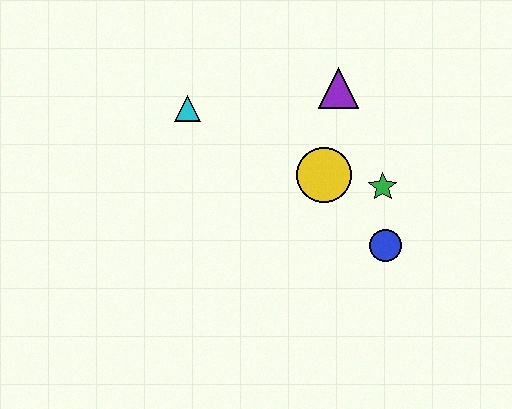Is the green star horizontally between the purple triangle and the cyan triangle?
No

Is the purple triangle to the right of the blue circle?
No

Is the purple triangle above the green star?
Yes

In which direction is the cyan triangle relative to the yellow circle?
The cyan triangle is to the left of the yellow circle.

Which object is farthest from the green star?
The cyan triangle is farthest from the green star.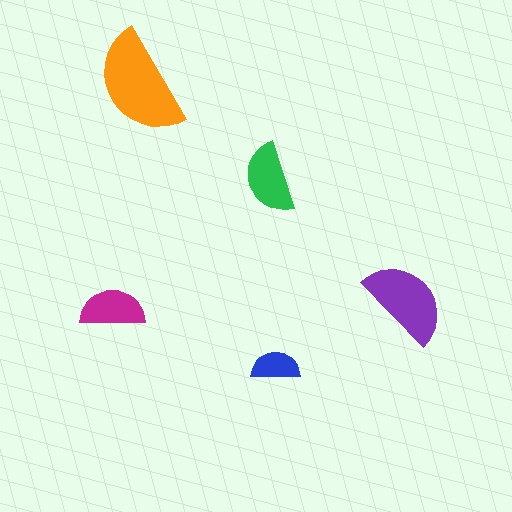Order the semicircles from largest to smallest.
the orange one, the purple one, the green one, the magenta one, the blue one.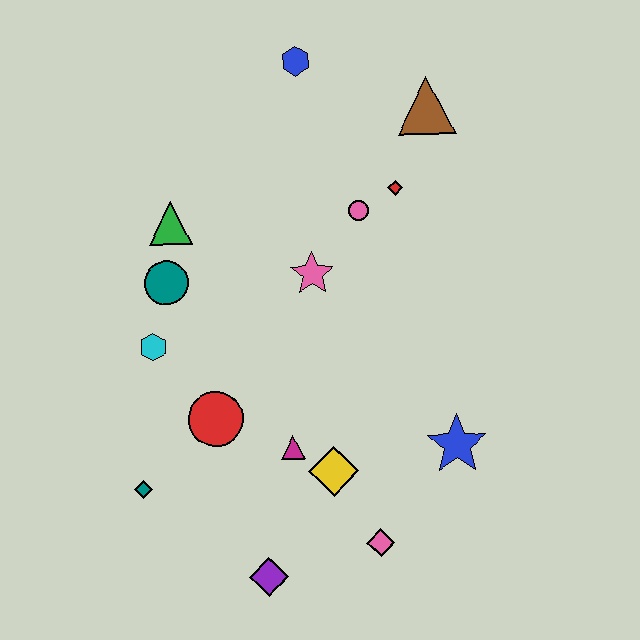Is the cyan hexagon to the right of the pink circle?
No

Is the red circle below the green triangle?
Yes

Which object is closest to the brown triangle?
The red diamond is closest to the brown triangle.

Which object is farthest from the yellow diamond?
The blue hexagon is farthest from the yellow diamond.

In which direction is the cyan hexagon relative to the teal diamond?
The cyan hexagon is above the teal diamond.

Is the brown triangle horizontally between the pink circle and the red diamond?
No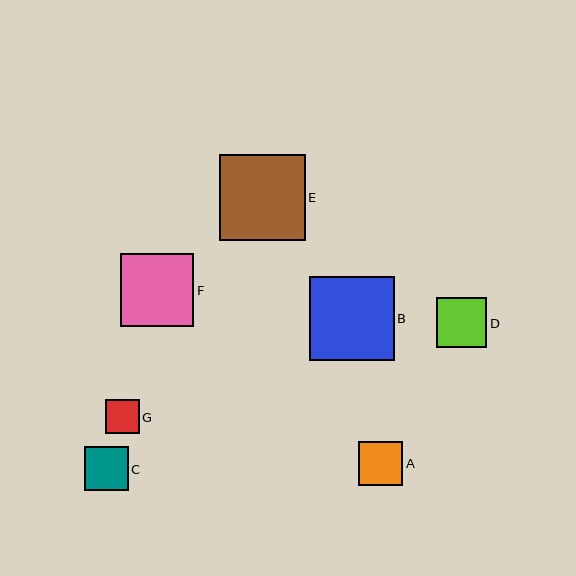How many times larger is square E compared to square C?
Square E is approximately 2.0 times the size of square C.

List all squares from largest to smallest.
From largest to smallest: E, B, F, D, A, C, G.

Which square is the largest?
Square E is the largest with a size of approximately 86 pixels.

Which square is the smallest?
Square G is the smallest with a size of approximately 33 pixels.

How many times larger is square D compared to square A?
Square D is approximately 1.1 times the size of square A.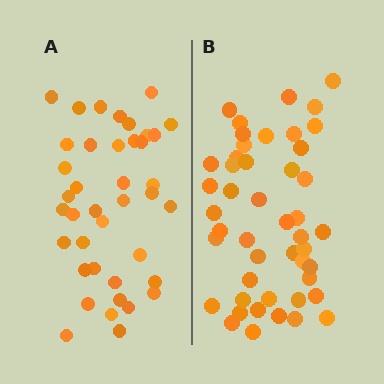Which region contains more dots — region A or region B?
Region B (the right region) has more dots.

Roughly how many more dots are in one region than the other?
Region B has roughly 8 or so more dots than region A.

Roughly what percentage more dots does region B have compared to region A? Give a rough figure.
About 20% more.